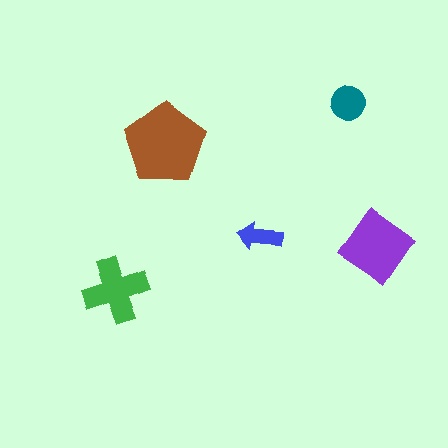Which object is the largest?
The brown pentagon.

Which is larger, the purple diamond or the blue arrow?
The purple diamond.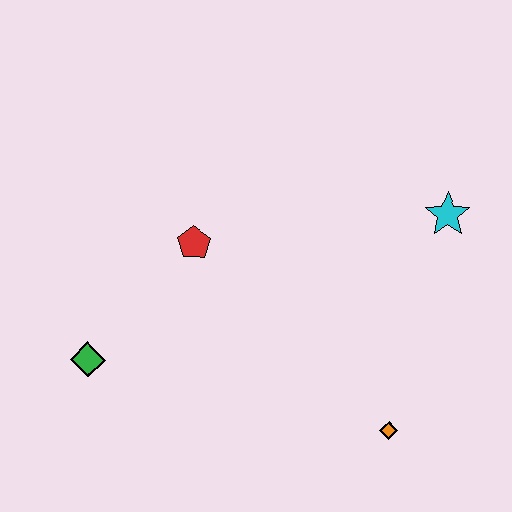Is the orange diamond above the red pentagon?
No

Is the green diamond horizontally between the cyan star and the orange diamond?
No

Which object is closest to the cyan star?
The orange diamond is closest to the cyan star.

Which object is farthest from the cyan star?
The green diamond is farthest from the cyan star.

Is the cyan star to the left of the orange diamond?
No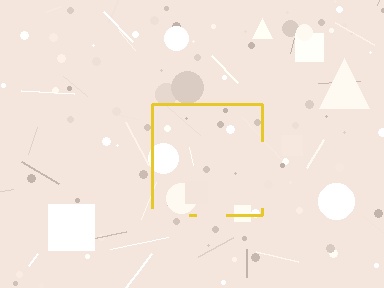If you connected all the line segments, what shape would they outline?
They would outline a square.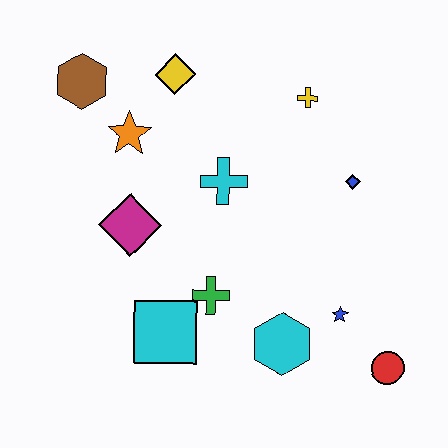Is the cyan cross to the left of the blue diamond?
Yes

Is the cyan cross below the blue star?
No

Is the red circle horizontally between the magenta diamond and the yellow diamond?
No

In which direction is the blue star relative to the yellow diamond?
The blue star is below the yellow diamond.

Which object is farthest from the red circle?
The brown hexagon is farthest from the red circle.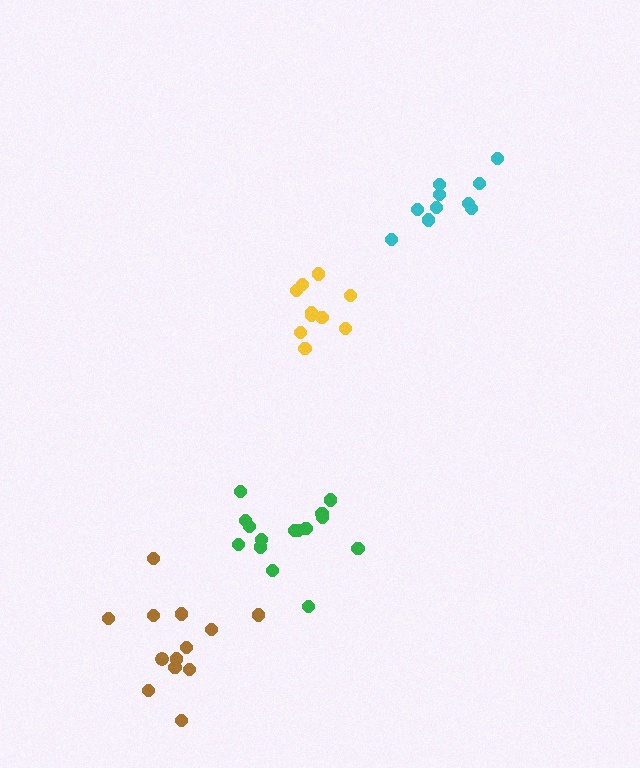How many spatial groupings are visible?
There are 4 spatial groupings.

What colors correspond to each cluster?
The clusters are colored: cyan, yellow, brown, green.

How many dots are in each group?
Group 1: 10 dots, Group 2: 10 dots, Group 3: 13 dots, Group 4: 15 dots (48 total).